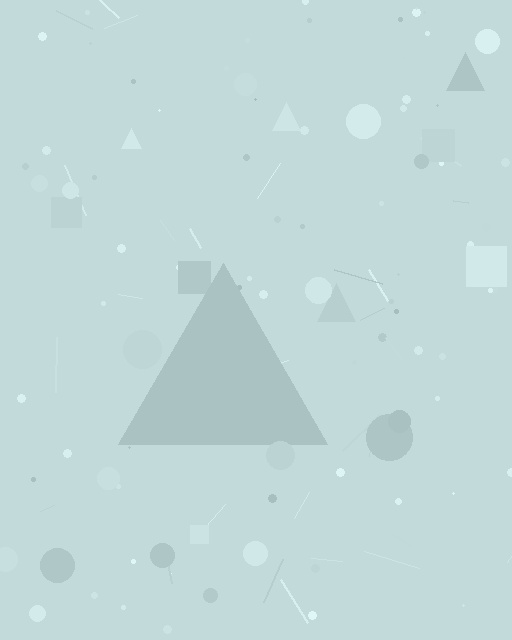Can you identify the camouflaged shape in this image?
The camouflaged shape is a triangle.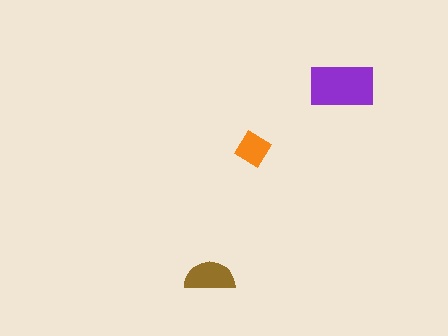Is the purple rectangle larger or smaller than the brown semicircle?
Larger.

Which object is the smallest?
The orange diamond.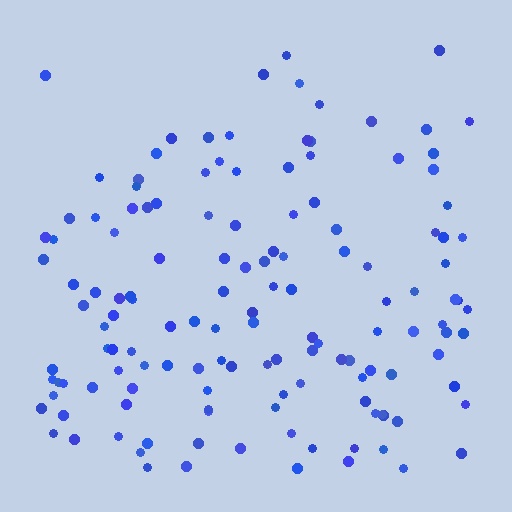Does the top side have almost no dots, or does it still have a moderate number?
Still a moderate number, just noticeably fewer than the bottom.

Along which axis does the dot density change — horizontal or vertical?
Vertical.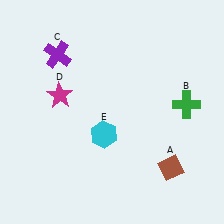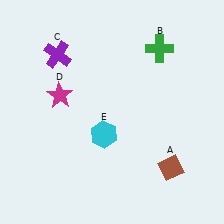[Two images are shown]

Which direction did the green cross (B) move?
The green cross (B) moved up.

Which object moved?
The green cross (B) moved up.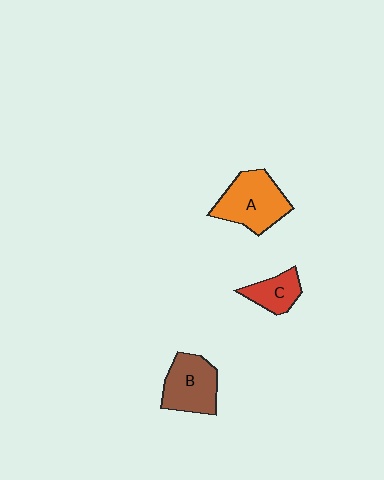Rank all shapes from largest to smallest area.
From largest to smallest: A (orange), B (brown), C (red).